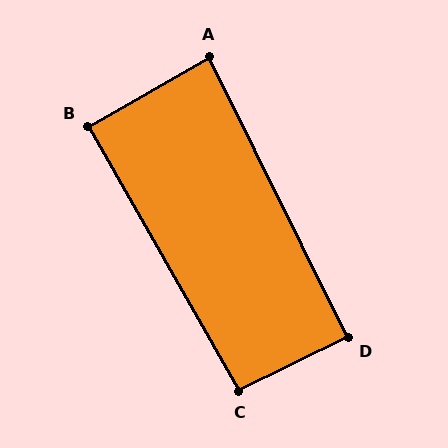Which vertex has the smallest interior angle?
A, at approximately 87 degrees.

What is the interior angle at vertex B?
Approximately 90 degrees (approximately right).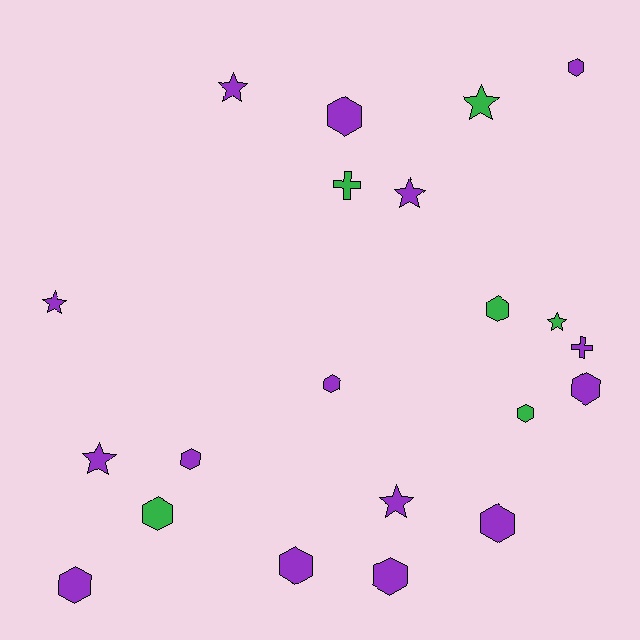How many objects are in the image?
There are 21 objects.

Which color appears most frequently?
Purple, with 15 objects.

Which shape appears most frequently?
Hexagon, with 12 objects.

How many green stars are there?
There are 2 green stars.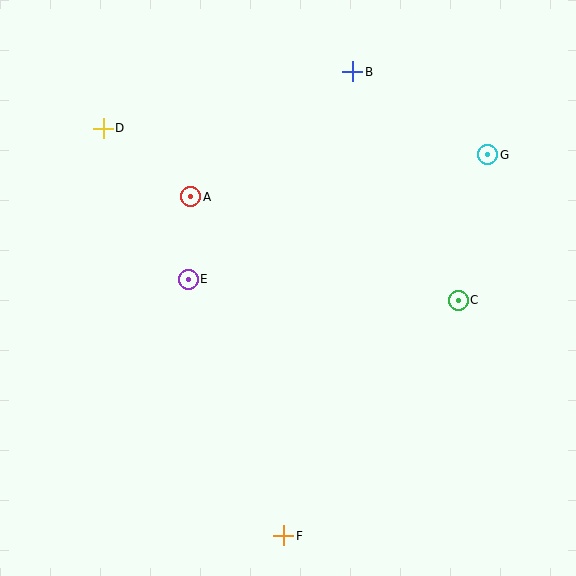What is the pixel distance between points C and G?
The distance between C and G is 148 pixels.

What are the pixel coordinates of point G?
Point G is at (488, 155).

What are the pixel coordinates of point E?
Point E is at (188, 279).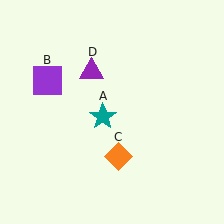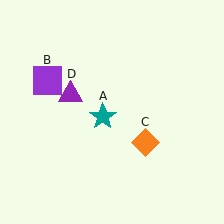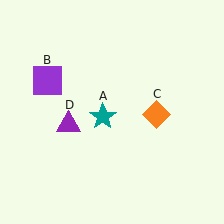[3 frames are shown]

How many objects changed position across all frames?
2 objects changed position: orange diamond (object C), purple triangle (object D).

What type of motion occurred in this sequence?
The orange diamond (object C), purple triangle (object D) rotated counterclockwise around the center of the scene.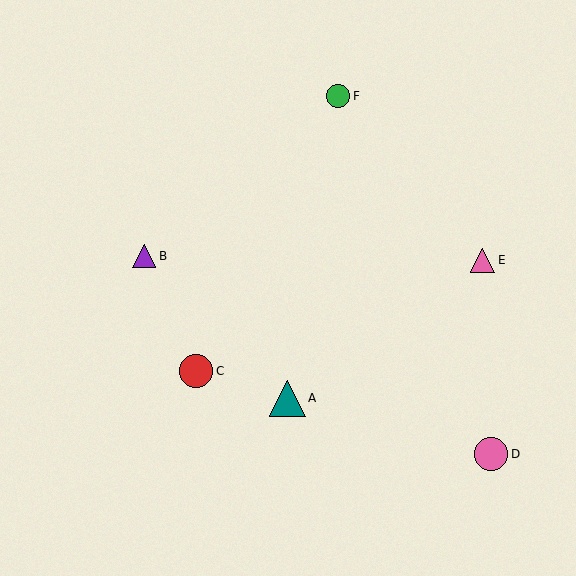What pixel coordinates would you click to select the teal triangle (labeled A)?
Click at (287, 398) to select the teal triangle A.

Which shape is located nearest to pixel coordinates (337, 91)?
The green circle (labeled F) at (338, 96) is nearest to that location.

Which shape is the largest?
The teal triangle (labeled A) is the largest.